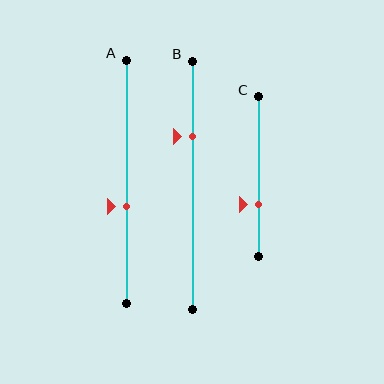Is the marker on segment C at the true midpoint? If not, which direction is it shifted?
No, the marker on segment C is shifted downward by about 18% of the segment length.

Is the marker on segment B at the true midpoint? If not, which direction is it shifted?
No, the marker on segment B is shifted upward by about 20% of the segment length.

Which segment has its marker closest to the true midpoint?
Segment A has its marker closest to the true midpoint.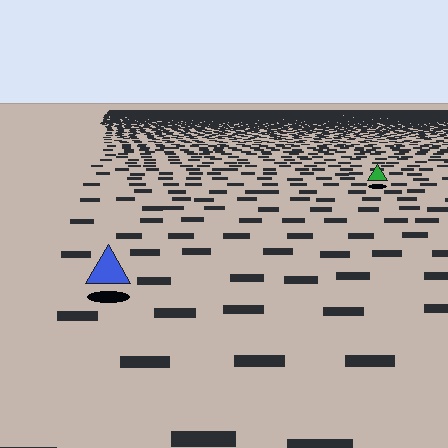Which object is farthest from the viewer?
The green triangle is farthest from the viewer. It appears smaller and the ground texture around it is denser.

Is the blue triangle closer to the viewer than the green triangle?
Yes. The blue triangle is closer — you can tell from the texture gradient: the ground texture is coarser near it.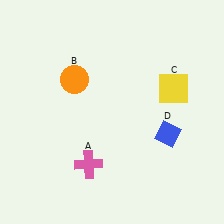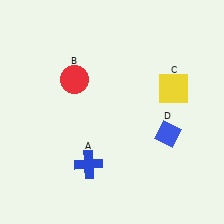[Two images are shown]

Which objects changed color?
A changed from pink to blue. B changed from orange to red.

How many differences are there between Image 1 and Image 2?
There are 2 differences between the two images.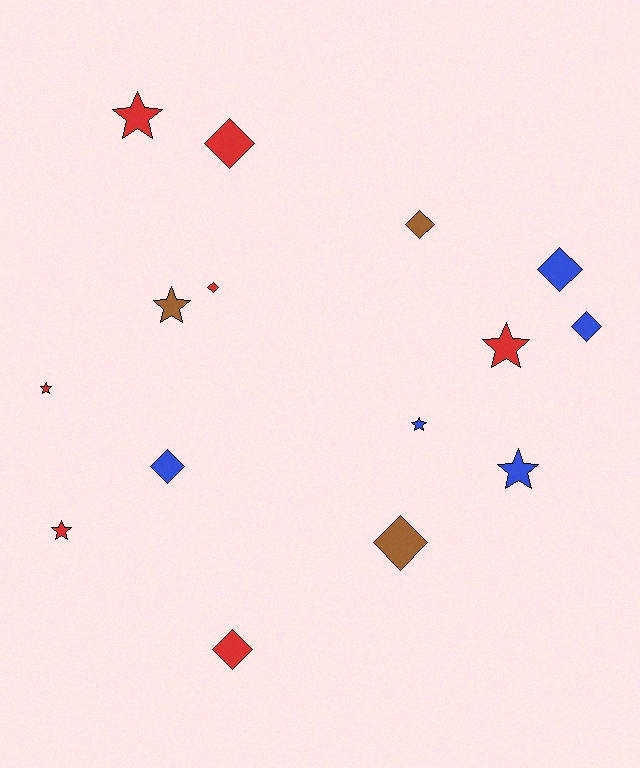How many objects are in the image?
There are 15 objects.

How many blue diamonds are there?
There are 3 blue diamonds.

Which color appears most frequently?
Red, with 7 objects.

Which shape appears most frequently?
Diamond, with 8 objects.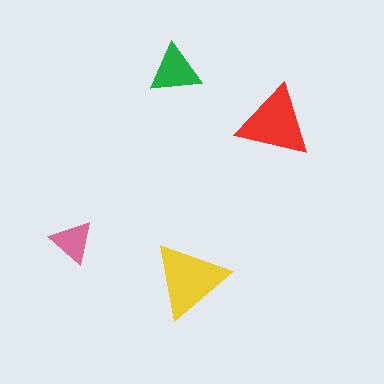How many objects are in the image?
There are 4 objects in the image.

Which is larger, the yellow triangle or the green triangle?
The yellow one.